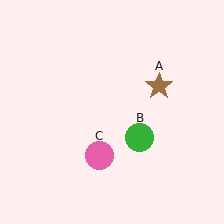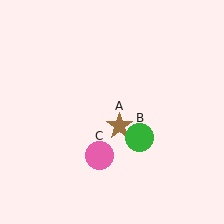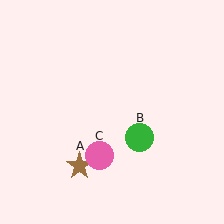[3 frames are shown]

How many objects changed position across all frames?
1 object changed position: brown star (object A).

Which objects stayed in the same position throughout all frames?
Green circle (object B) and pink circle (object C) remained stationary.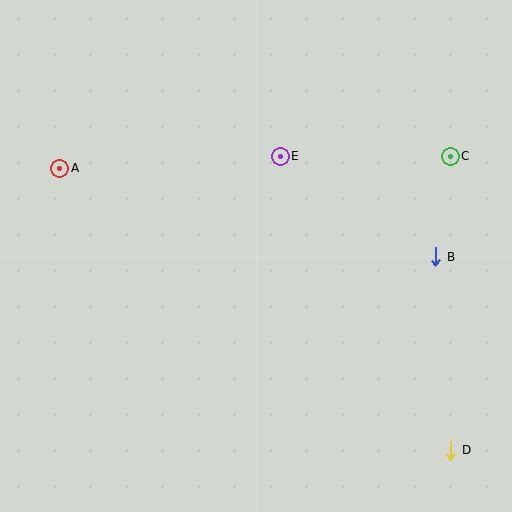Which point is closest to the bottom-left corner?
Point A is closest to the bottom-left corner.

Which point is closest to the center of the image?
Point E at (280, 156) is closest to the center.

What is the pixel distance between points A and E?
The distance between A and E is 221 pixels.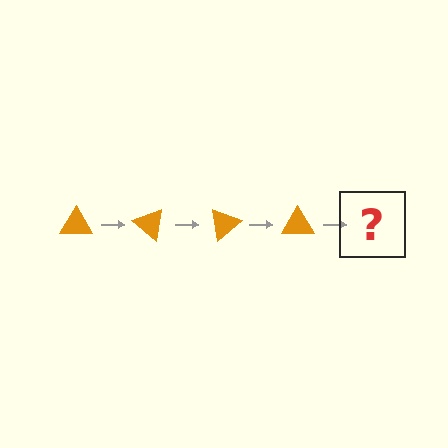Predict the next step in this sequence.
The next step is an orange triangle rotated 160 degrees.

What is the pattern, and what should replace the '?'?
The pattern is that the triangle rotates 40 degrees each step. The '?' should be an orange triangle rotated 160 degrees.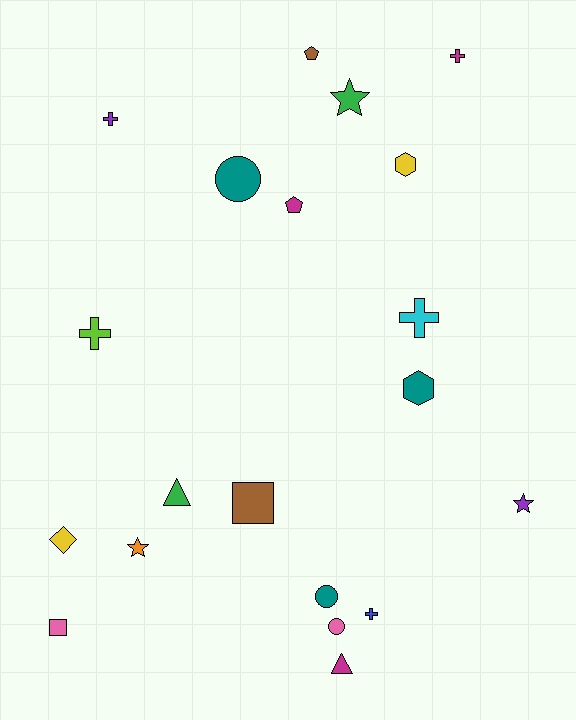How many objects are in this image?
There are 20 objects.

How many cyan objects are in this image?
There is 1 cyan object.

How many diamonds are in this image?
There is 1 diamond.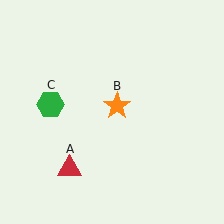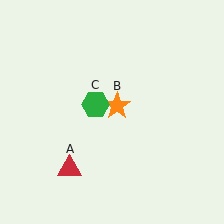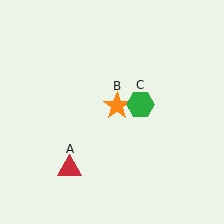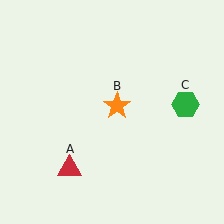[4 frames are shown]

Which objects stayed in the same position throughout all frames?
Red triangle (object A) and orange star (object B) remained stationary.